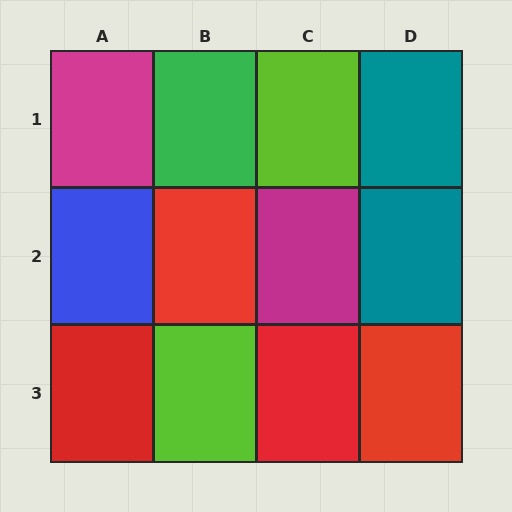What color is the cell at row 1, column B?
Green.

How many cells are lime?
2 cells are lime.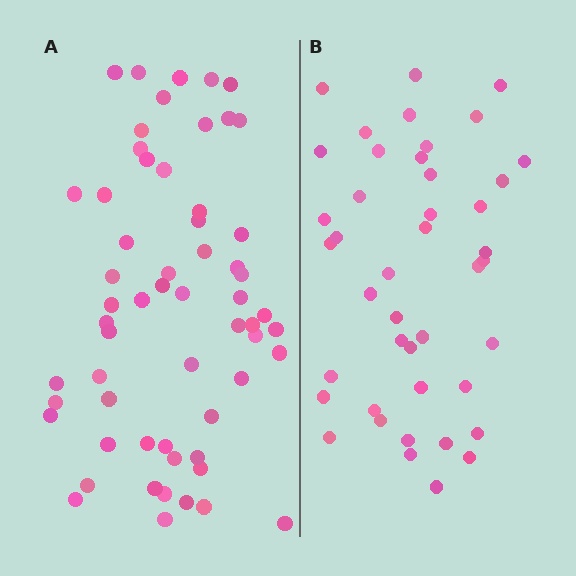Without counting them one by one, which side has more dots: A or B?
Region A (the left region) has more dots.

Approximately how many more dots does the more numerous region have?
Region A has approximately 15 more dots than region B.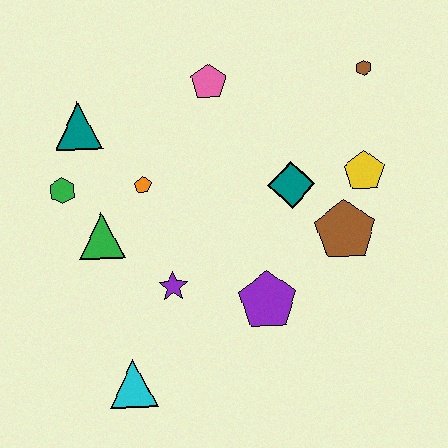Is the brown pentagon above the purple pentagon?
Yes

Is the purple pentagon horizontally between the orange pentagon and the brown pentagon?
Yes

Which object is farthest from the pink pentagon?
The cyan triangle is farthest from the pink pentagon.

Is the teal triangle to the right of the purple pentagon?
No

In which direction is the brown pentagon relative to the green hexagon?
The brown pentagon is to the right of the green hexagon.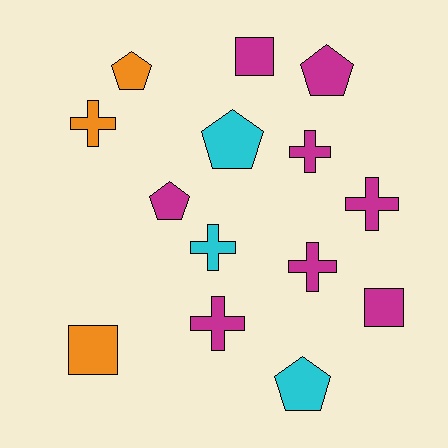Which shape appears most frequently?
Cross, with 6 objects.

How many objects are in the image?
There are 14 objects.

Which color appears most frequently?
Magenta, with 8 objects.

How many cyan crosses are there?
There is 1 cyan cross.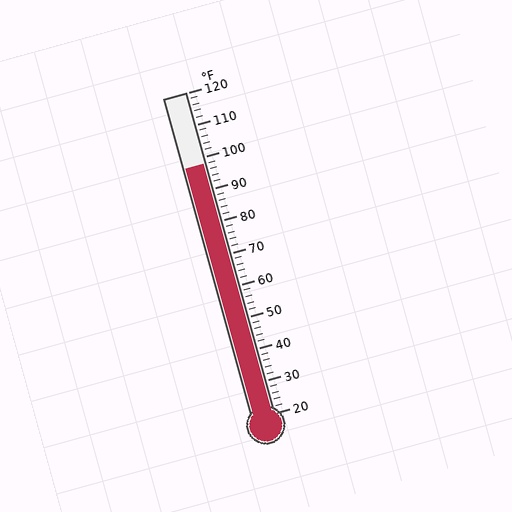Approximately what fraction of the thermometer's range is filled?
The thermometer is filled to approximately 80% of its range.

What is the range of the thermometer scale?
The thermometer scale ranges from 20°F to 120°F.